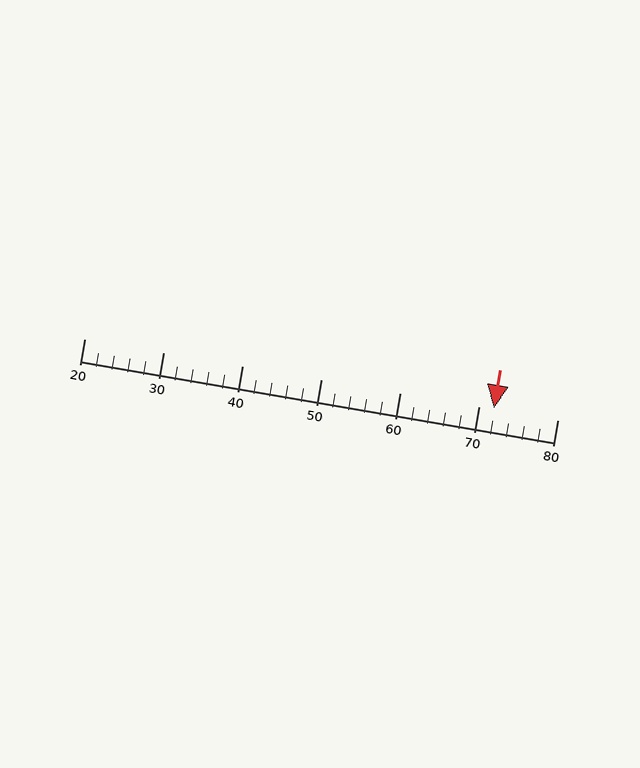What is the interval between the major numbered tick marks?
The major tick marks are spaced 10 units apart.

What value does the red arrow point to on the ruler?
The red arrow points to approximately 72.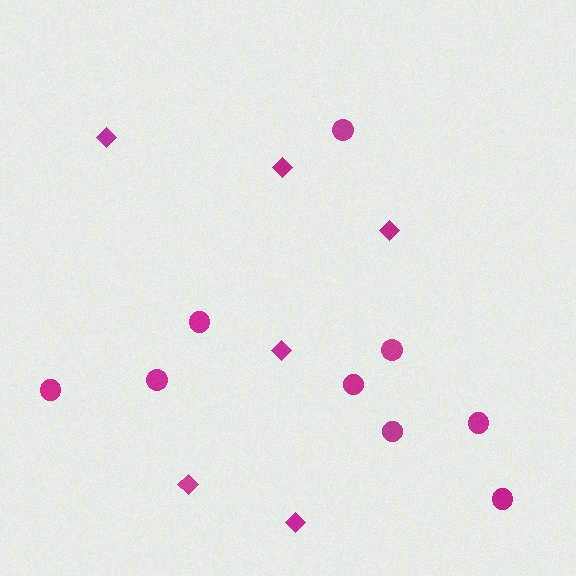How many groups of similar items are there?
There are 2 groups: one group of diamonds (6) and one group of circles (9).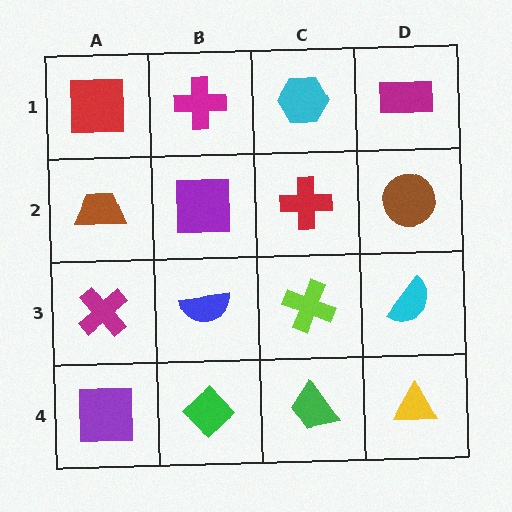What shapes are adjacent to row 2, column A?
A red square (row 1, column A), a magenta cross (row 3, column A), a purple square (row 2, column B).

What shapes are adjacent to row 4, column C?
A lime cross (row 3, column C), a green diamond (row 4, column B), a yellow triangle (row 4, column D).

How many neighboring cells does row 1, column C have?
3.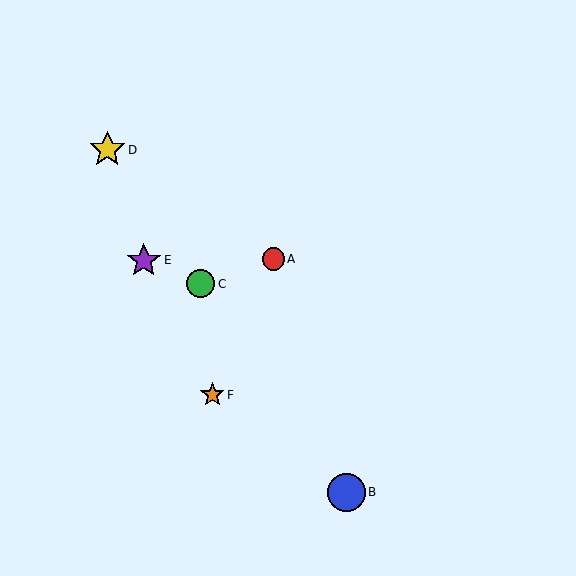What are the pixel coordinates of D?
Object D is at (107, 150).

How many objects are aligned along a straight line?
3 objects (B, C, D) are aligned along a straight line.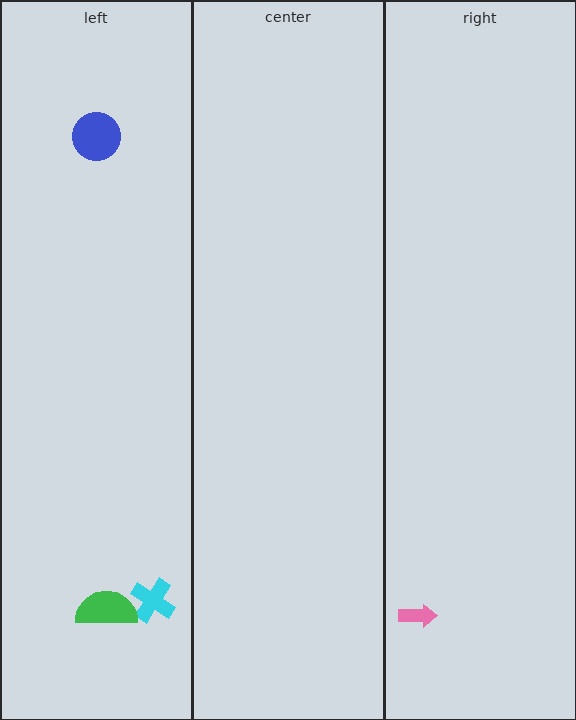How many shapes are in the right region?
1.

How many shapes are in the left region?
3.